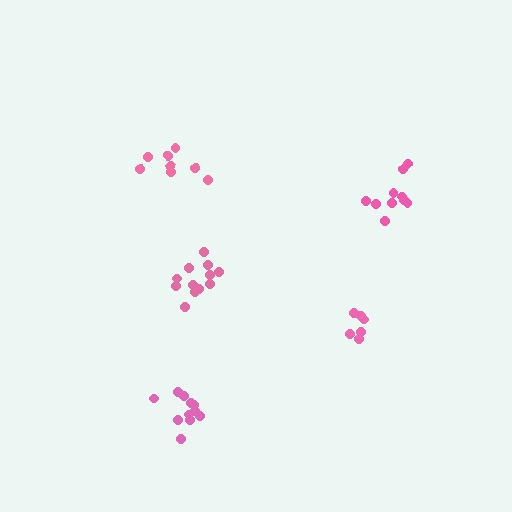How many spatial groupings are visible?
There are 5 spatial groupings.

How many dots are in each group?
Group 1: 12 dots, Group 2: 10 dots, Group 3: 8 dots, Group 4: 11 dots, Group 5: 6 dots (47 total).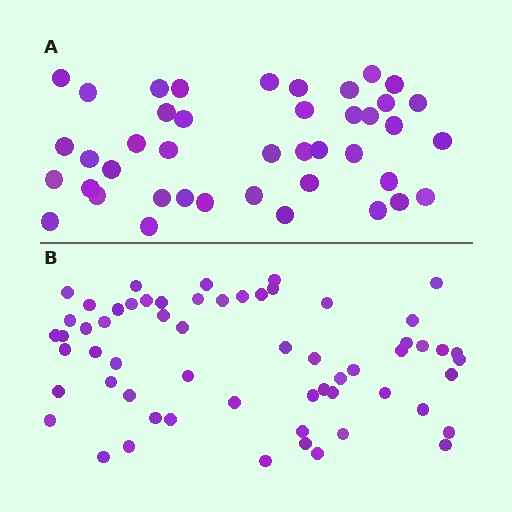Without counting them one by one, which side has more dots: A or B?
Region B (the bottom region) has more dots.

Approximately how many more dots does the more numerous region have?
Region B has approximately 20 more dots than region A.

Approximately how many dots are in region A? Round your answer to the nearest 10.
About 40 dots. (The exact count is 42, which rounds to 40.)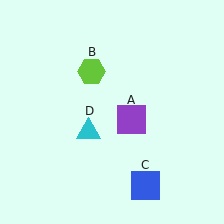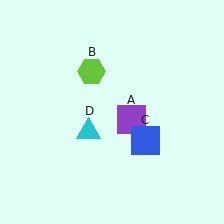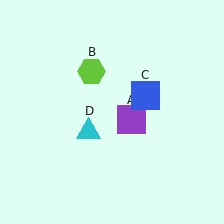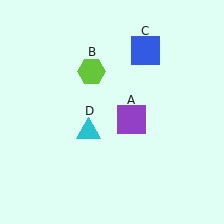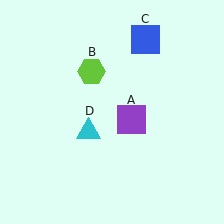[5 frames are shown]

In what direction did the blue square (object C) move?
The blue square (object C) moved up.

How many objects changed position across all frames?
1 object changed position: blue square (object C).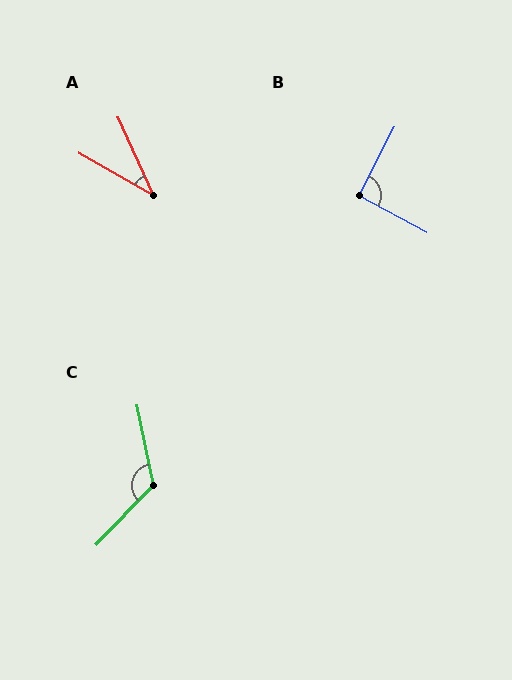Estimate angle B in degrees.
Approximately 91 degrees.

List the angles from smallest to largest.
A (36°), B (91°), C (124°).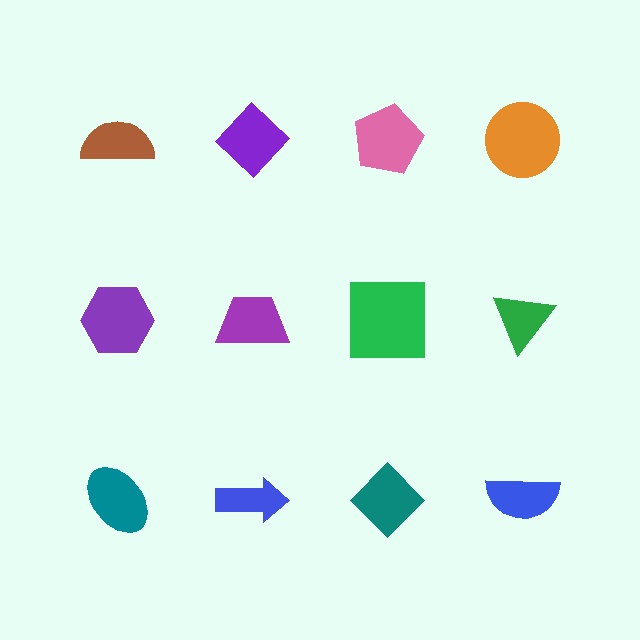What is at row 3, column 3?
A teal diamond.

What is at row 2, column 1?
A purple hexagon.